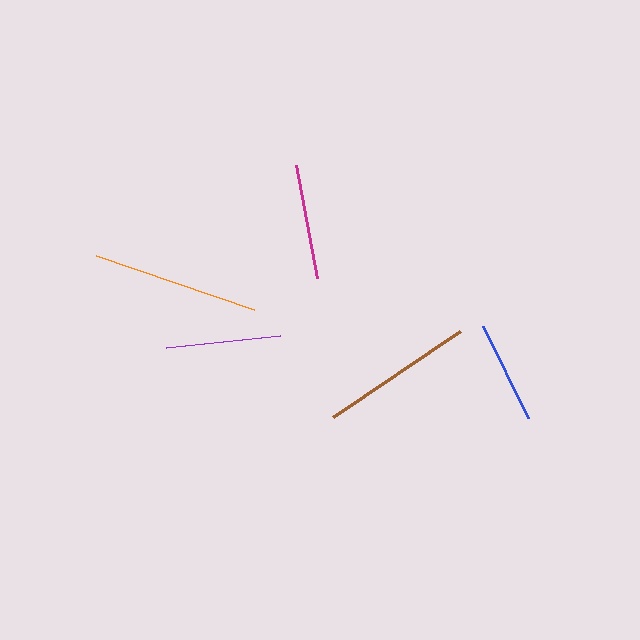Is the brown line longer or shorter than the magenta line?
The brown line is longer than the magenta line.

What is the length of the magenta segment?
The magenta segment is approximately 115 pixels long.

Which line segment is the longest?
The orange line is the longest at approximately 167 pixels.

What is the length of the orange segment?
The orange segment is approximately 167 pixels long.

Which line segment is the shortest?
The blue line is the shortest at approximately 102 pixels.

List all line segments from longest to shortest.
From longest to shortest: orange, brown, magenta, purple, blue.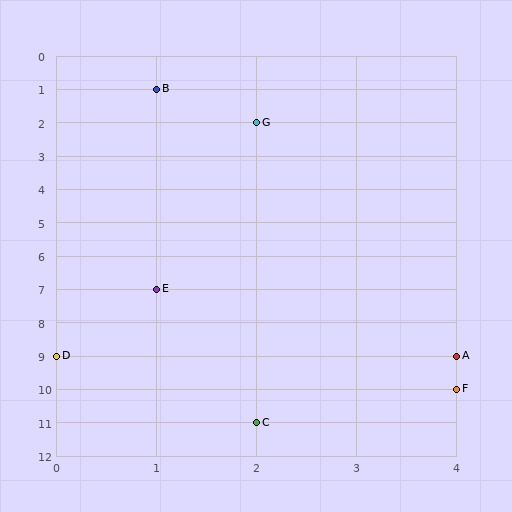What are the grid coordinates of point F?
Point F is at grid coordinates (4, 10).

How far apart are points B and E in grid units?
Points B and E are 6 rows apart.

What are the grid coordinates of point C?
Point C is at grid coordinates (2, 11).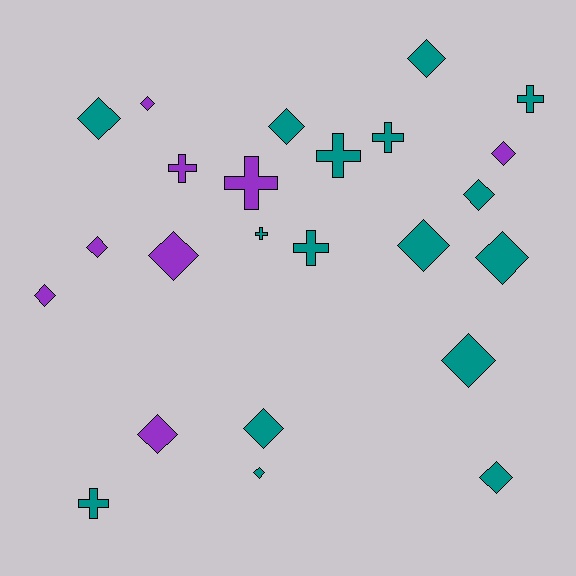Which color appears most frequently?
Teal, with 16 objects.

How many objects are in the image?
There are 24 objects.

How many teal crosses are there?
There are 6 teal crosses.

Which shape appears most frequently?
Diamond, with 16 objects.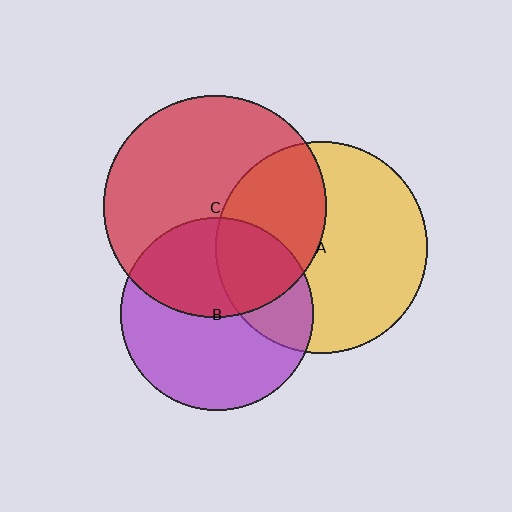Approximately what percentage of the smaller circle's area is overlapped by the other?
Approximately 45%.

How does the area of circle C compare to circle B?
Approximately 1.3 times.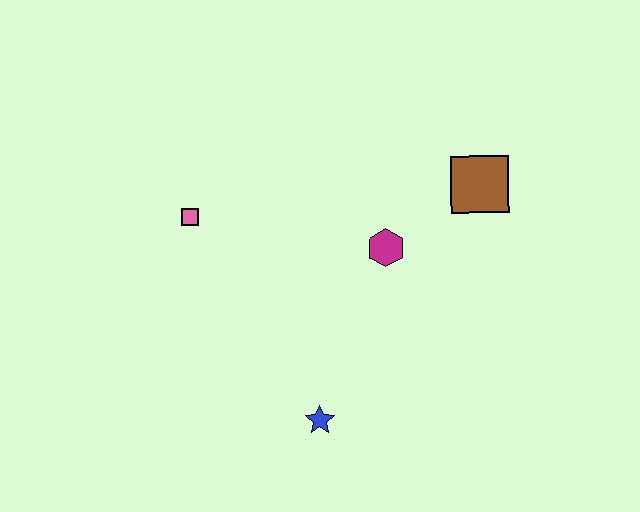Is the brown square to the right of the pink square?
Yes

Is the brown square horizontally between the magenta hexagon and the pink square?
No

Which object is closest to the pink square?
The magenta hexagon is closest to the pink square.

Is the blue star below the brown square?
Yes